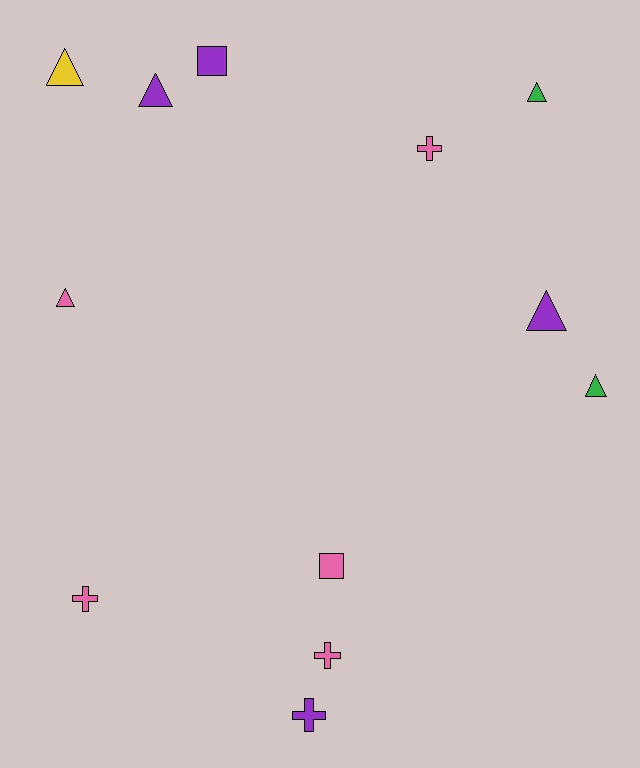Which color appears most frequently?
Pink, with 5 objects.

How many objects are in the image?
There are 12 objects.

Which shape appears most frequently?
Triangle, with 6 objects.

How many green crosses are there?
There are no green crosses.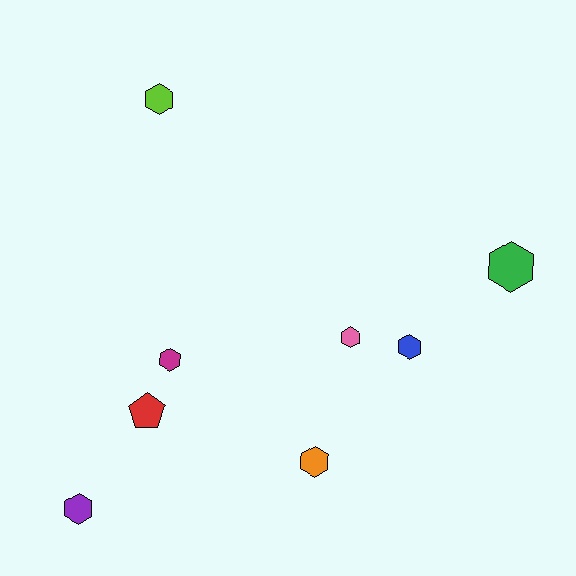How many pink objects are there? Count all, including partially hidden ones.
There is 1 pink object.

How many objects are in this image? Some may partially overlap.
There are 8 objects.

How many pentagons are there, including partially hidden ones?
There is 1 pentagon.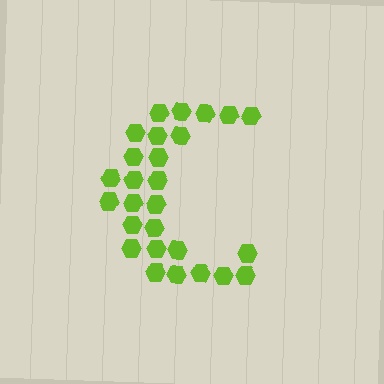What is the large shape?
The large shape is the letter C.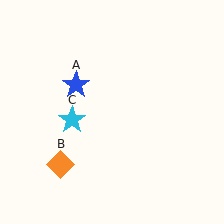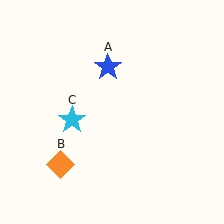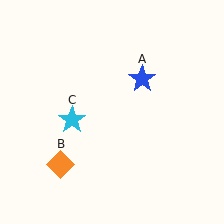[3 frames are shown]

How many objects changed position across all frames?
1 object changed position: blue star (object A).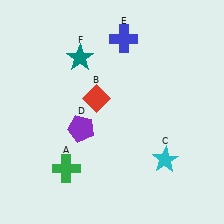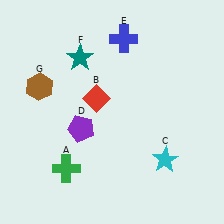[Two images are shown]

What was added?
A brown hexagon (G) was added in Image 2.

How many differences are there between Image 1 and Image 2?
There is 1 difference between the two images.